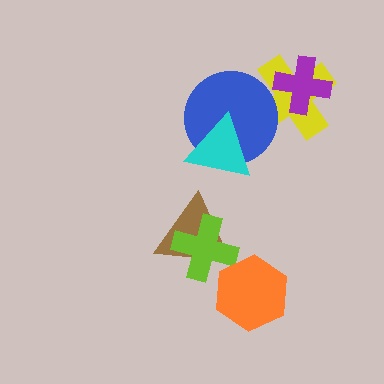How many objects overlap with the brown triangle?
1 object overlaps with the brown triangle.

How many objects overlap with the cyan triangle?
1 object overlaps with the cyan triangle.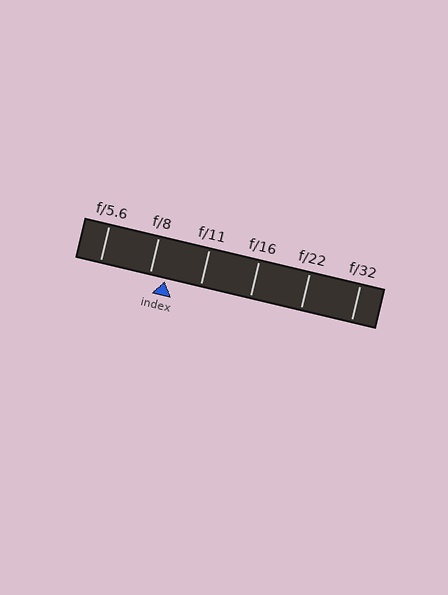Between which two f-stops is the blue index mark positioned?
The index mark is between f/8 and f/11.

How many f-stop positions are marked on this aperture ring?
There are 6 f-stop positions marked.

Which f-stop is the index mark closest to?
The index mark is closest to f/8.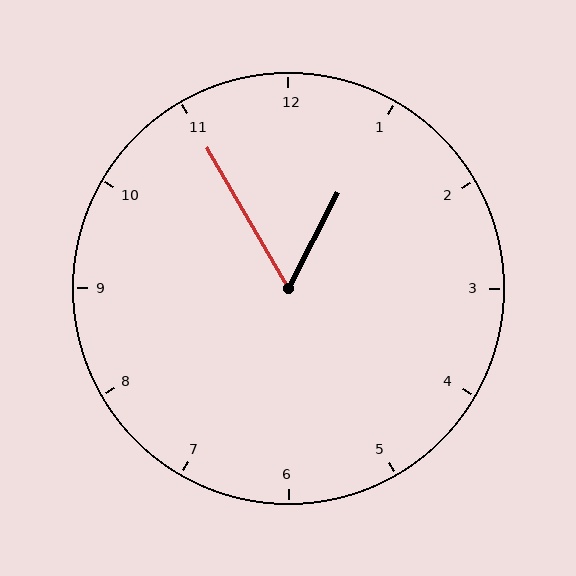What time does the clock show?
12:55.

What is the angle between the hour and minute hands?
Approximately 58 degrees.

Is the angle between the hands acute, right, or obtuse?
It is acute.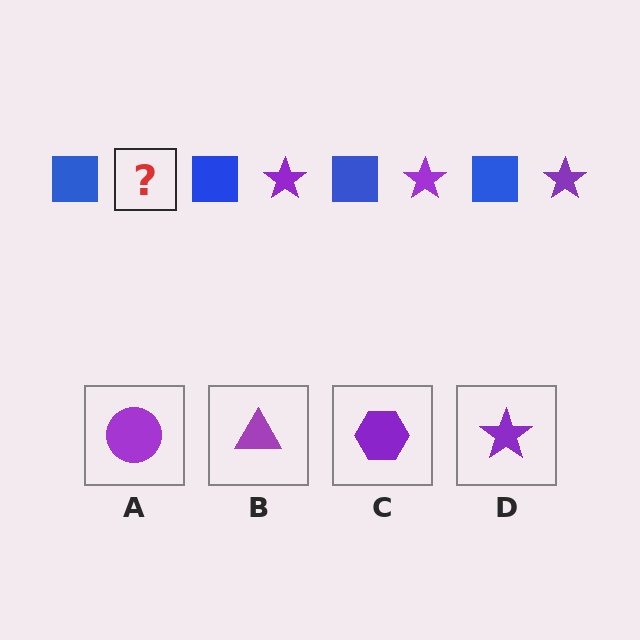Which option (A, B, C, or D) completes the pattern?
D.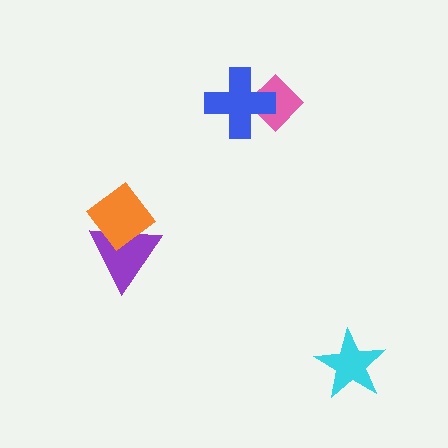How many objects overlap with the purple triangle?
1 object overlaps with the purple triangle.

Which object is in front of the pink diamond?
The blue cross is in front of the pink diamond.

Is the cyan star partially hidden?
No, no other shape covers it.